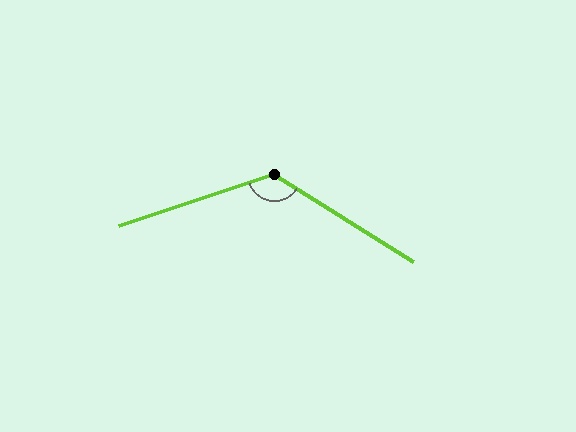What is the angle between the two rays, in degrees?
Approximately 130 degrees.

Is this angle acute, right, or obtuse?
It is obtuse.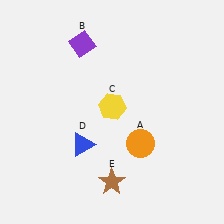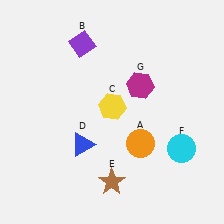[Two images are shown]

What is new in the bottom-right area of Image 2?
A cyan circle (F) was added in the bottom-right area of Image 2.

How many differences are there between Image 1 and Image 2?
There are 2 differences between the two images.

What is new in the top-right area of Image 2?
A magenta hexagon (G) was added in the top-right area of Image 2.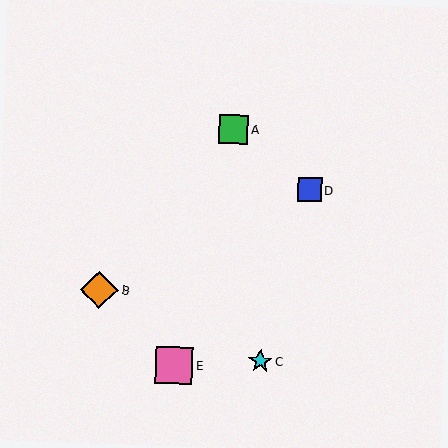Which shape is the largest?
The orange diamond (labeled B) is the largest.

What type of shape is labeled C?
Shape C is a cyan star.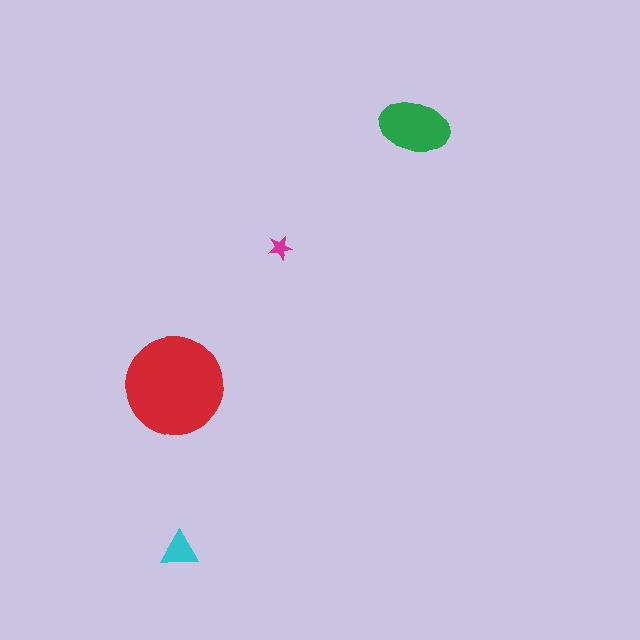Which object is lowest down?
The cyan triangle is bottommost.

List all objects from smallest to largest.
The magenta star, the cyan triangle, the green ellipse, the red circle.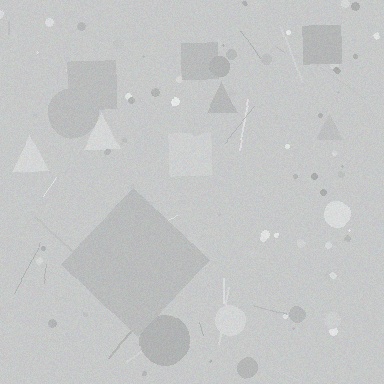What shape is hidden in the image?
A diamond is hidden in the image.